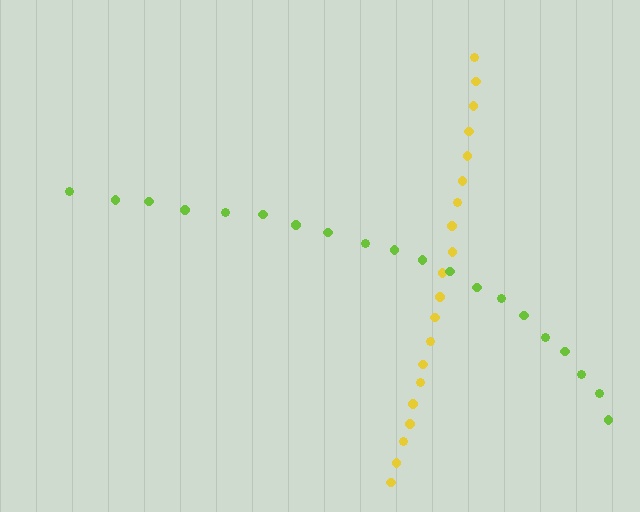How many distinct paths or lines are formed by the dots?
There are 2 distinct paths.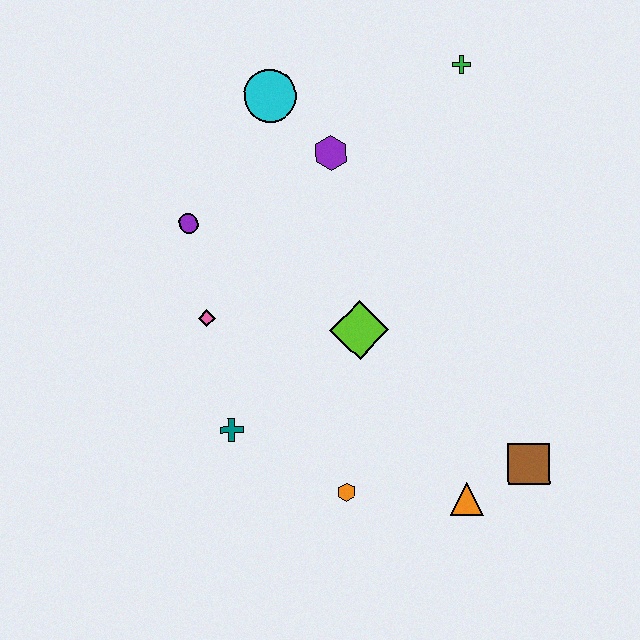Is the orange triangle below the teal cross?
Yes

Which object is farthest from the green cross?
The orange hexagon is farthest from the green cross.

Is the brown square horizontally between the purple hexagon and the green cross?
No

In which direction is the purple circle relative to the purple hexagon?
The purple circle is to the left of the purple hexagon.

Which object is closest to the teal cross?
The pink diamond is closest to the teal cross.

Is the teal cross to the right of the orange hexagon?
No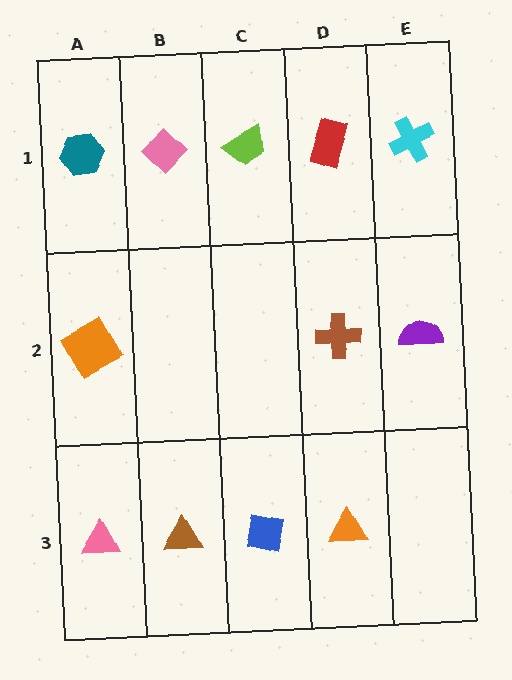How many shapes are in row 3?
4 shapes.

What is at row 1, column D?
A red rectangle.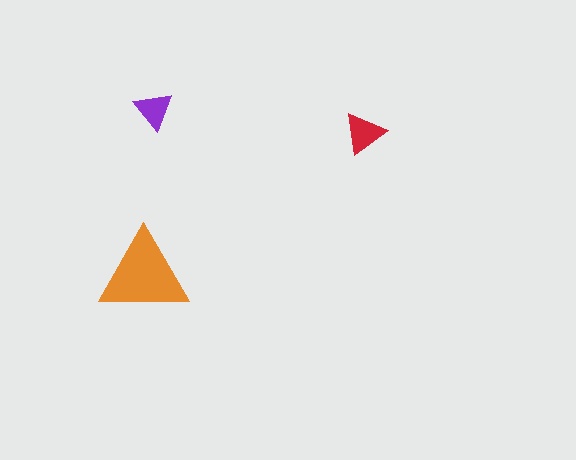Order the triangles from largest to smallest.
the orange one, the red one, the purple one.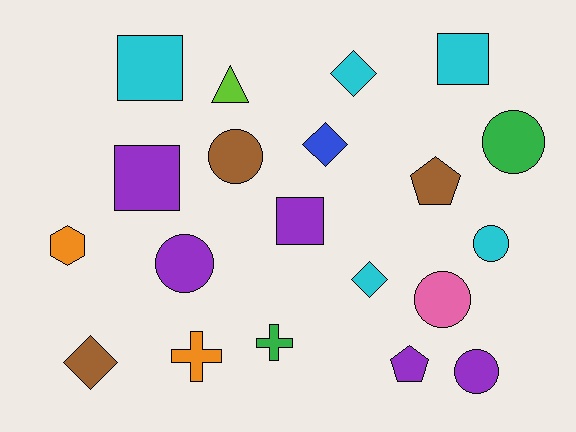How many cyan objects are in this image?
There are 5 cyan objects.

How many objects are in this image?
There are 20 objects.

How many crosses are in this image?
There are 2 crosses.